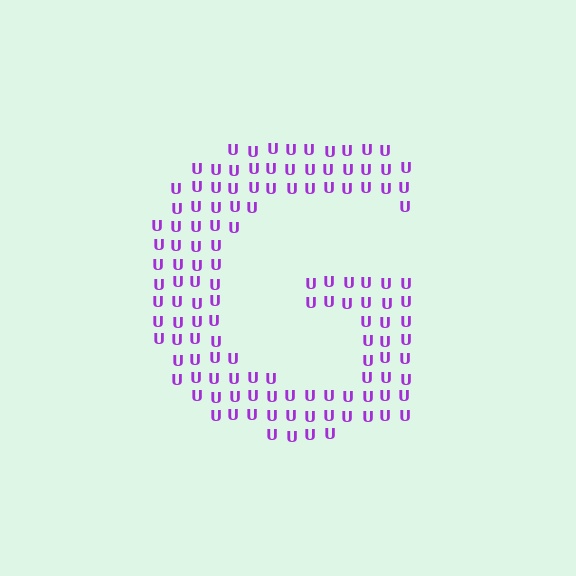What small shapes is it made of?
It is made of small letter U's.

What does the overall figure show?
The overall figure shows the letter G.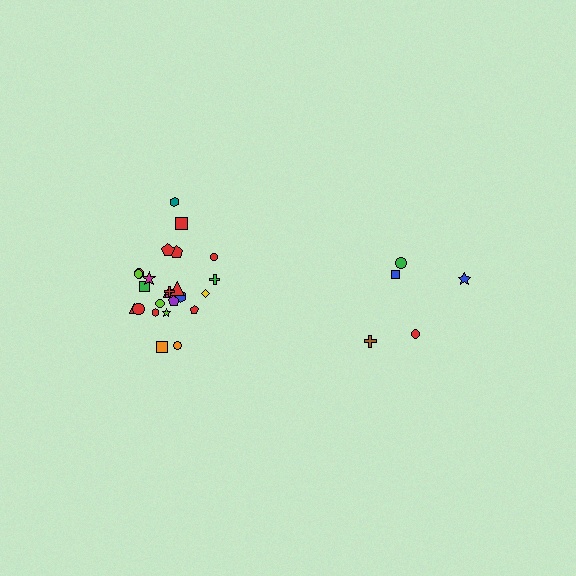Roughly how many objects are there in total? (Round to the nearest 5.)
Roughly 30 objects in total.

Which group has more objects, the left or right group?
The left group.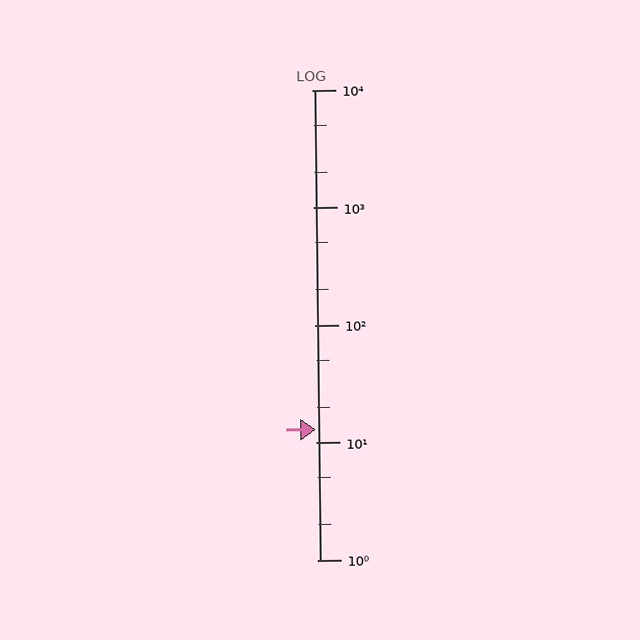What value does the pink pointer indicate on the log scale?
The pointer indicates approximately 13.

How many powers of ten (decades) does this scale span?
The scale spans 4 decades, from 1 to 10000.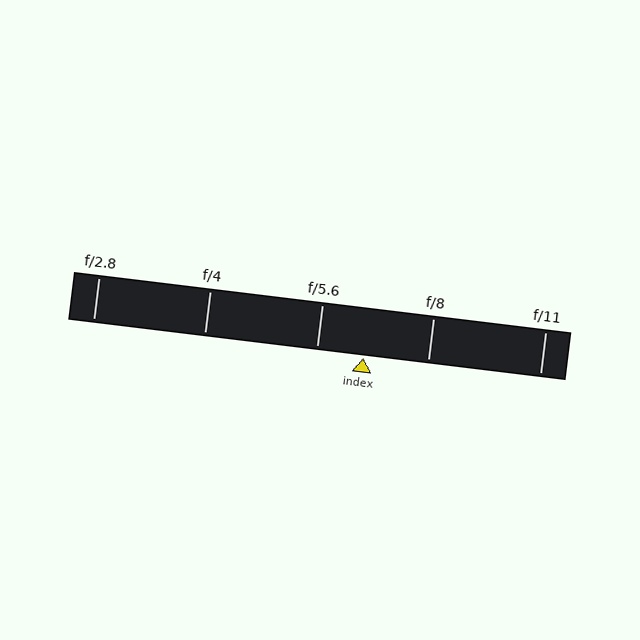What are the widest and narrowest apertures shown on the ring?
The widest aperture shown is f/2.8 and the narrowest is f/11.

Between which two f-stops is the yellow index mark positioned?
The index mark is between f/5.6 and f/8.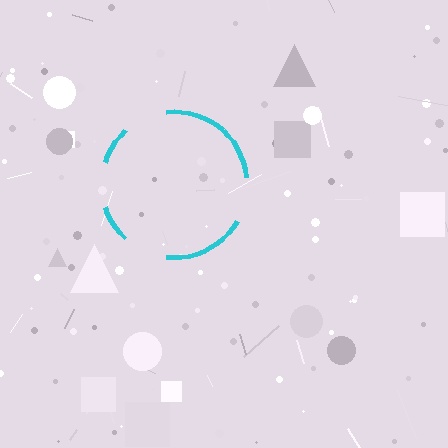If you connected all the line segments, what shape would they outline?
They would outline a circle.